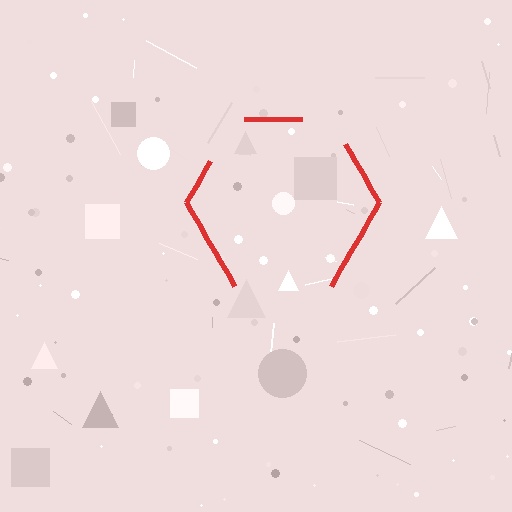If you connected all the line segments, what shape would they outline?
They would outline a hexagon.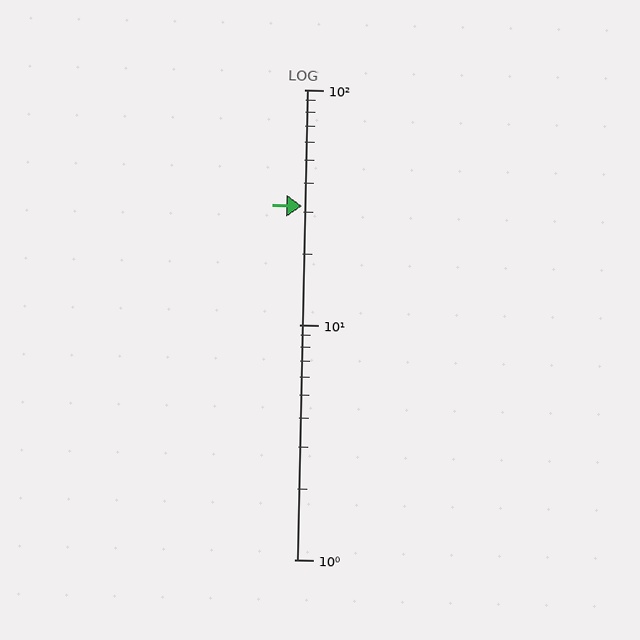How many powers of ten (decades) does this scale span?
The scale spans 2 decades, from 1 to 100.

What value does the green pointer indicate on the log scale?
The pointer indicates approximately 32.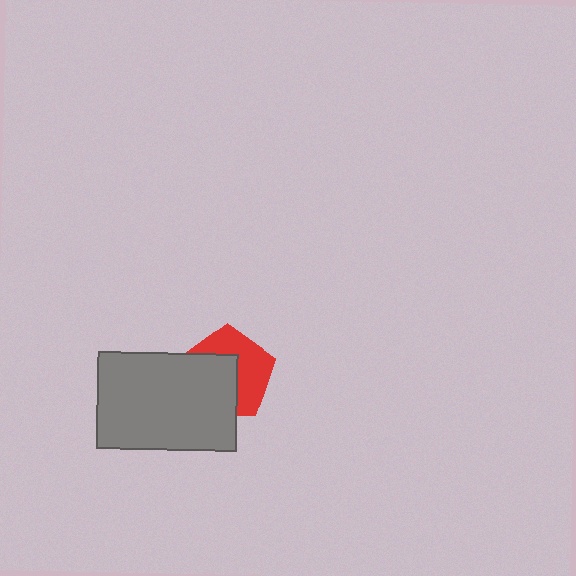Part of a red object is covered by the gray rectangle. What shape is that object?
It is a pentagon.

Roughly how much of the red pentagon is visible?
About half of it is visible (roughly 50%).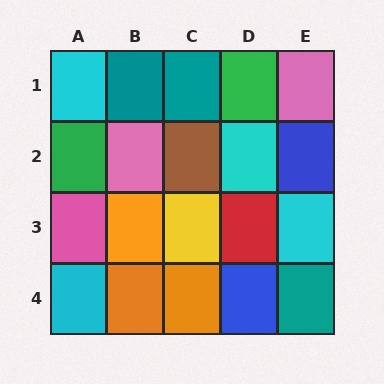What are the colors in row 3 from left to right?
Pink, orange, yellow, red, cyan.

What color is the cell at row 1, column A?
Cyan.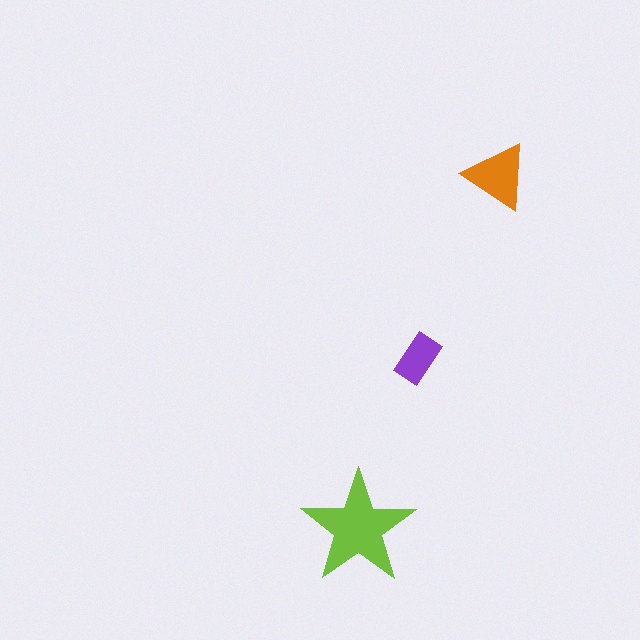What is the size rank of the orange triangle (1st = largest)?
2nd.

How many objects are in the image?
There are 3 objects in the image.